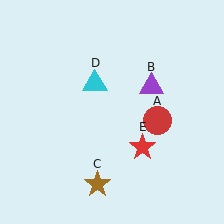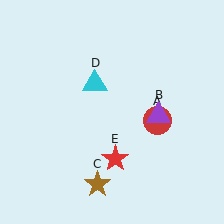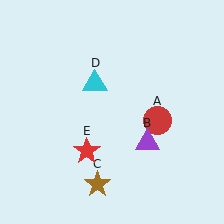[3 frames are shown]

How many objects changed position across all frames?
2 objects changed position: purple triangle (object B), red star (object E).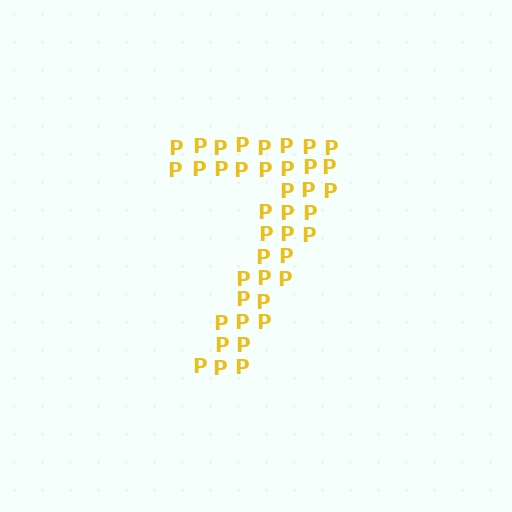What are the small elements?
The small elements are letter P's.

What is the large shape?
The large shape is the digit 7.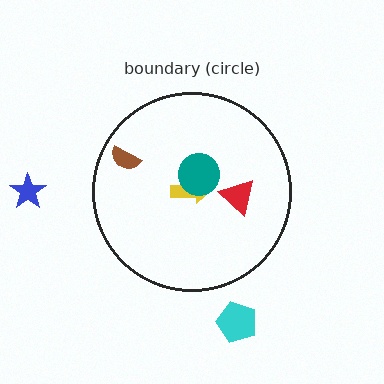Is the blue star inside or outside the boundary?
Outside.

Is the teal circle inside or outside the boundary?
Inside.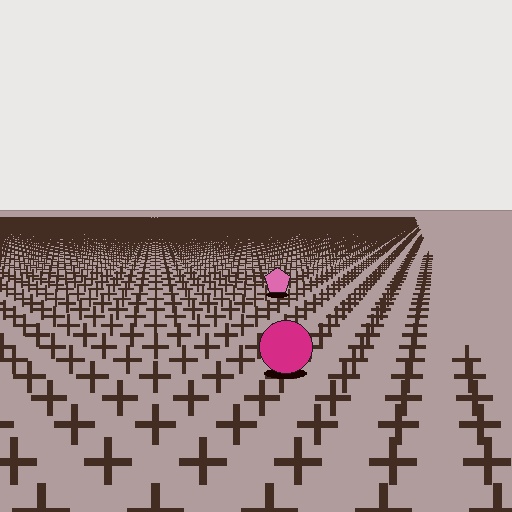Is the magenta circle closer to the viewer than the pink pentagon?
Yes. The magenta circle is closer — you can tell from the texture gradient: the ground texture is coarser near it.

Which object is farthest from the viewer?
The pink pentagon is farthest from the viewer. It appears smaller and the ground texture around it is denser.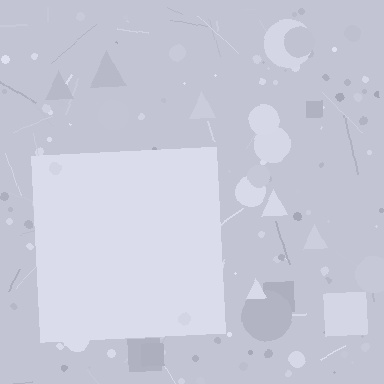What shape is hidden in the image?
A square is hidden in the image.